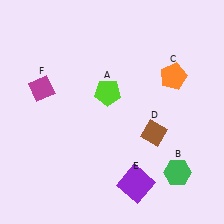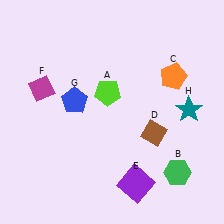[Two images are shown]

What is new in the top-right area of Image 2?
A teal star (H) was added in the top-right area of Image 2.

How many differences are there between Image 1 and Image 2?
There are 2 differences between the two images.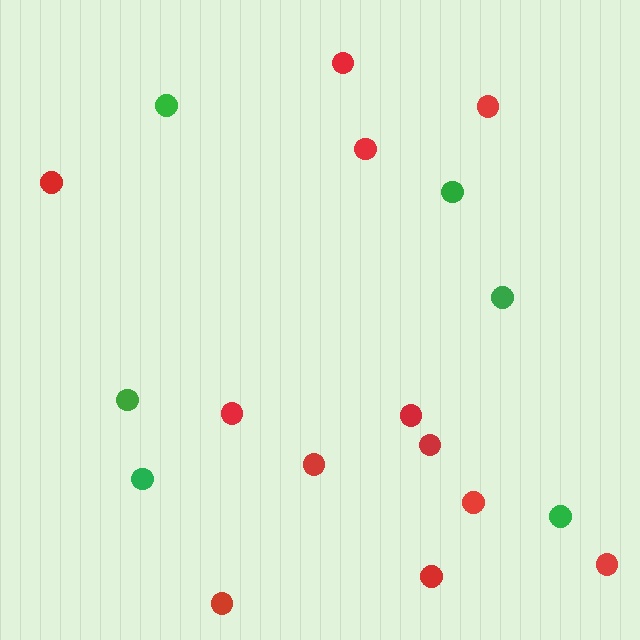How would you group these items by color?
There are 2 groups: one group of red circles (12) and one group of green circles (6).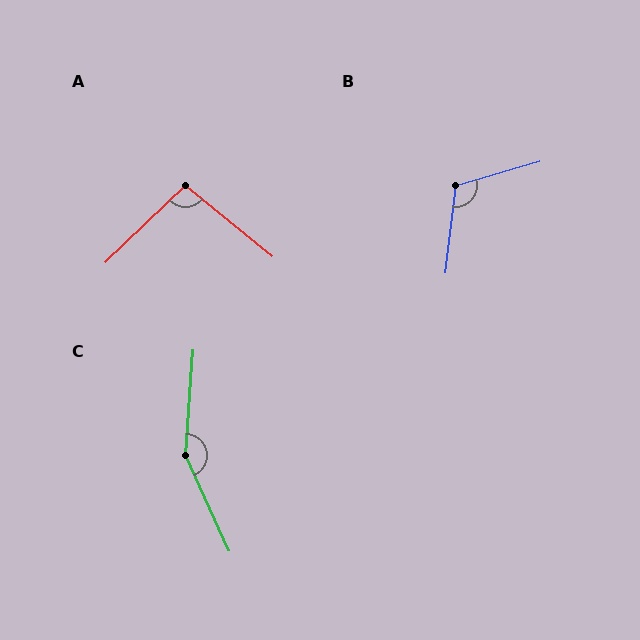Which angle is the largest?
C, at approximately 151 degrees.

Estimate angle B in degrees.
Approximately 113 degrees.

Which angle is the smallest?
A, at approximately 97 degrees.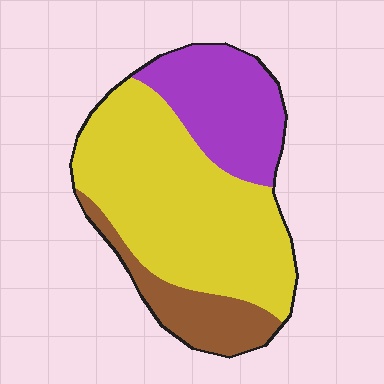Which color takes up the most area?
Yellow, at roughly 60%.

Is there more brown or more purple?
Purple.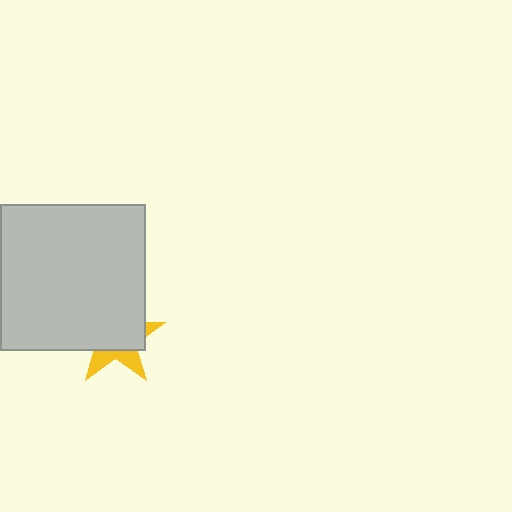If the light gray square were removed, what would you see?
You would see the complete yellow star.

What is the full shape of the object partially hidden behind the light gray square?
The partially hidden object is a yellow star.